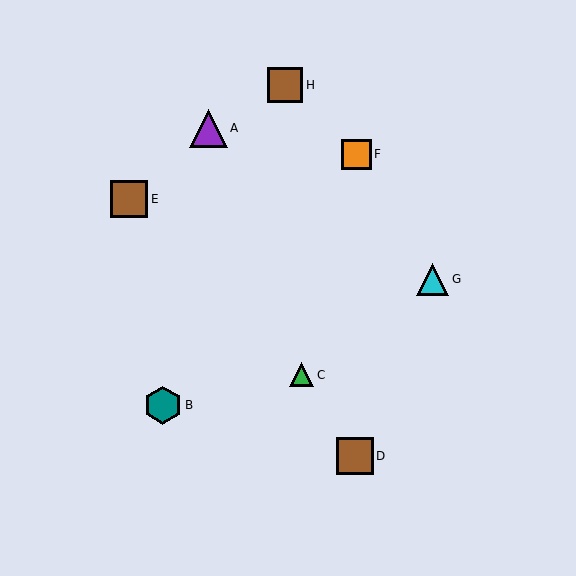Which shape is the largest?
The teal hexagon (labeled B) is the largest.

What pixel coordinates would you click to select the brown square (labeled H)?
Click at (285, 85) to select the brown square H.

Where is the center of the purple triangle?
The center of the purple triangle is at (208, 128).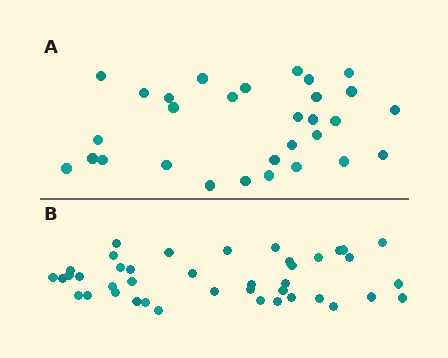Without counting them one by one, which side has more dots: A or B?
Region B (the bottom region) has more dots.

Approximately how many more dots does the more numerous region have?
Region B has roughly 12 or so more dots than region A.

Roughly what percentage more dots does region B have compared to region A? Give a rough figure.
About 35% more.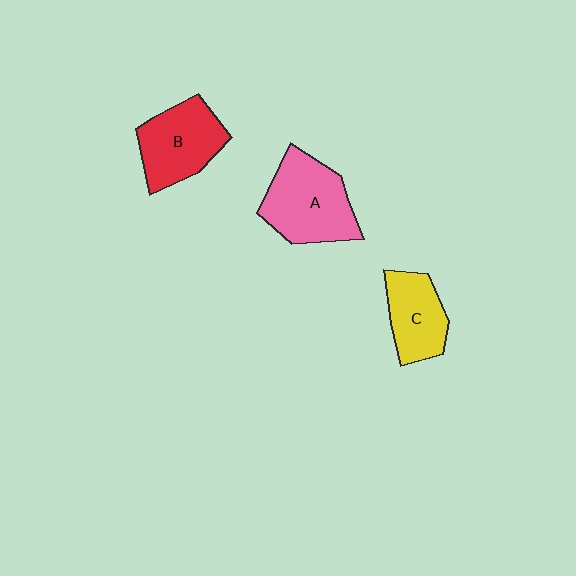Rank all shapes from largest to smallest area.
From largest to smallest: A (pink), B (red), C (yellow).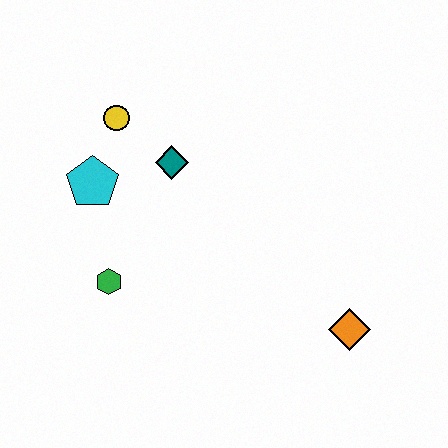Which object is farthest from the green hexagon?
The orange diamond is farthest from the green hexagon.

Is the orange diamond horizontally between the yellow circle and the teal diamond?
No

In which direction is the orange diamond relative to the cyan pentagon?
The orange diamond is to the right of the cyan pentagon.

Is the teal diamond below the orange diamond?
No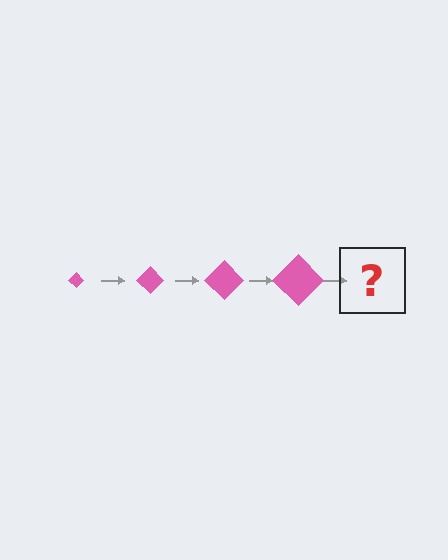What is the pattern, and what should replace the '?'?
The pattern is that the diamond gets progressively larger each step. The '?' should be a pink diamond, larger than the previous one.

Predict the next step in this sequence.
The next step is a pink diamond, larger than the previous one.